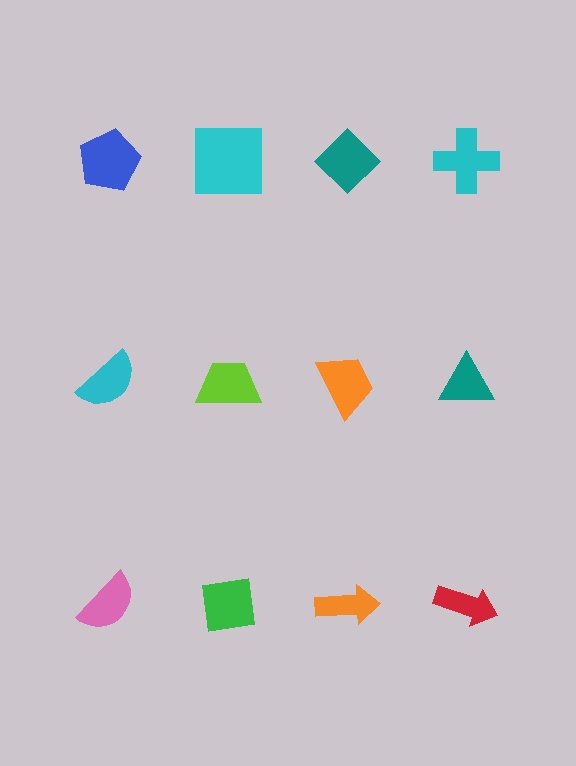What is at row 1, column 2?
A cyan square.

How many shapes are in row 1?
4 shapes.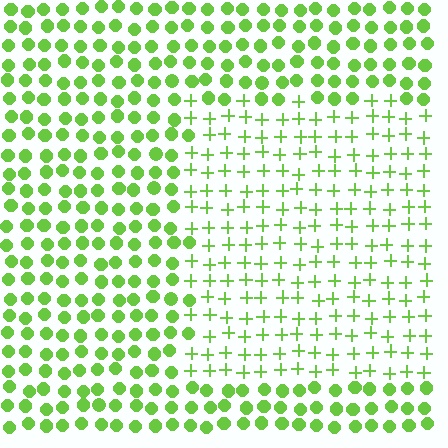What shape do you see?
I see a rectangle.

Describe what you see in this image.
The image is filled with small lime elements arranged in a uniform grid. A rectangle-shaped region contains plus signs, while the surrounding area contains circles. The boundary is defined purely by the change in element shape.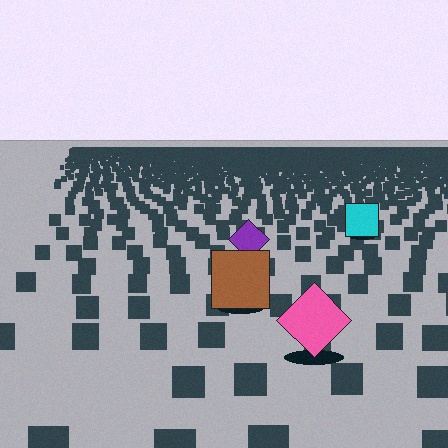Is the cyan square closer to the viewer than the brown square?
No. The brown square is closer — you can tell from the texture gradient: the ground texture is coarser near it.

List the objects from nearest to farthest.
From nearest to farthest: the pink diamond, the brown square, the purple diamond, the cyan square.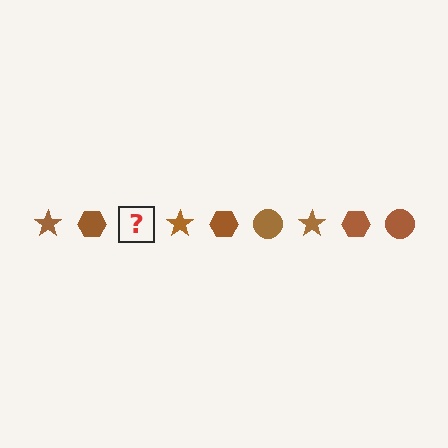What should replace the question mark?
The question mark should be replaced with a brown circle.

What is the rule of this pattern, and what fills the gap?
The rule is that the pattern cycles through star, hexagon, circle shapes in brown. The gap should be filled with a brown circle.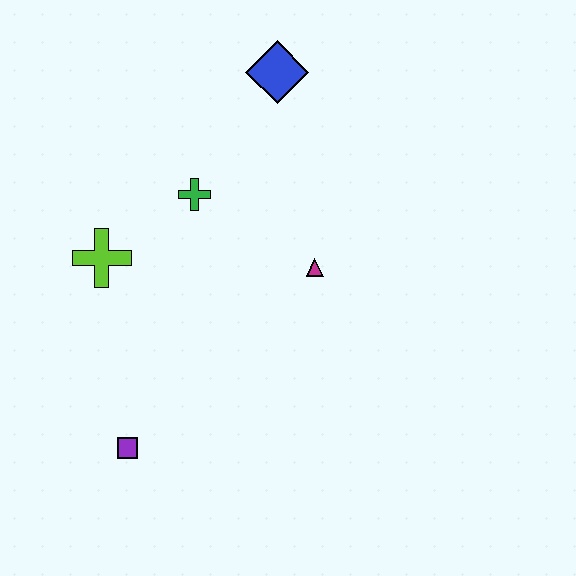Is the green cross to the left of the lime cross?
No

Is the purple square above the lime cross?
No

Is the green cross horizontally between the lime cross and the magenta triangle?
Yes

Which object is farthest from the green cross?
The purple square is farthest from the green cross.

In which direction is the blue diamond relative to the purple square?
The blue diamond is above the purple square.